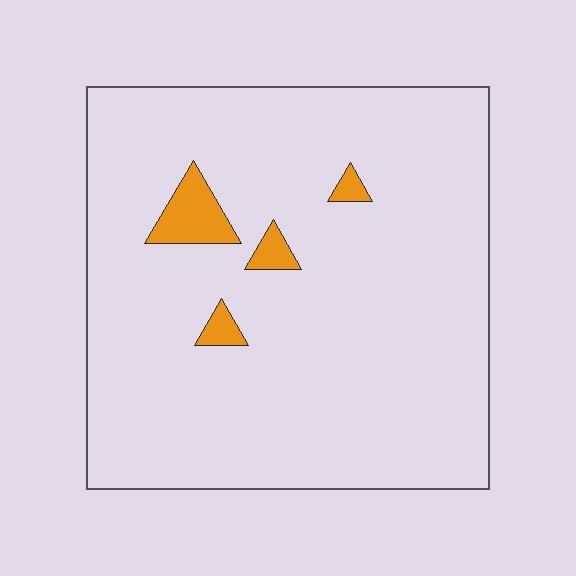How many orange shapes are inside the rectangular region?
4.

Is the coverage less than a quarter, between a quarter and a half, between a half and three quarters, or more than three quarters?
Less than a quarter.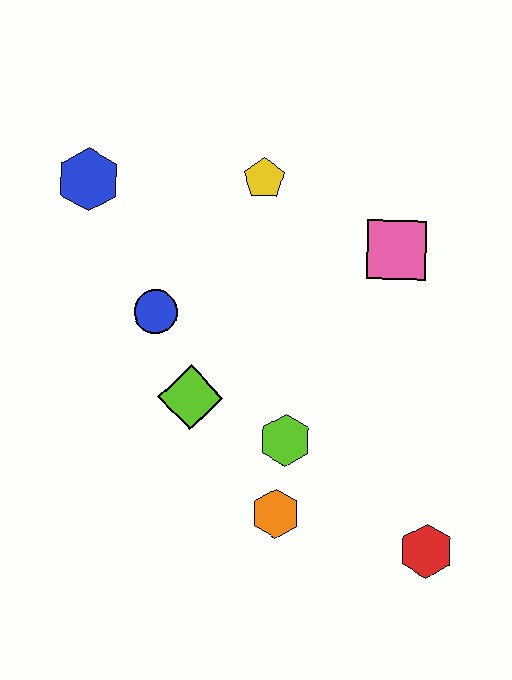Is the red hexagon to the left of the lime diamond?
No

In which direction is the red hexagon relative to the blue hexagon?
The red hexagon is below the blue hexagon.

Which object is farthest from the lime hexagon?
The blue hexagon is farthest from the lime hexagon.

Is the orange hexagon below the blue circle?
Yes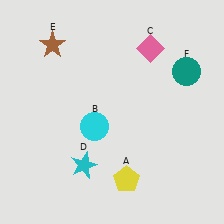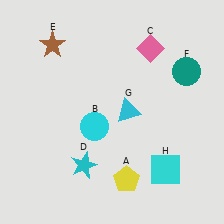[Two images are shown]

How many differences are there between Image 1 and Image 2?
There are 2 differences between the two images.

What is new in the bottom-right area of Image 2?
A cyan square (H) was added in the bottom-right area of Image 2.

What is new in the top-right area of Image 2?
A cyan triangle (G) was added in the top-right area of Image 2.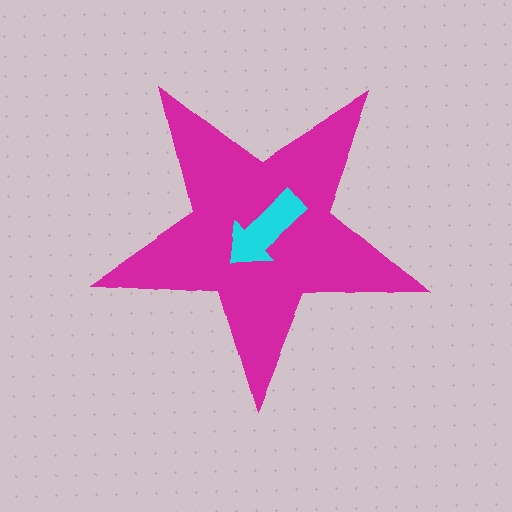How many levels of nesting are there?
2.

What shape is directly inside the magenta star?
The cyan arrow.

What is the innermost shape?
The cyan arrow.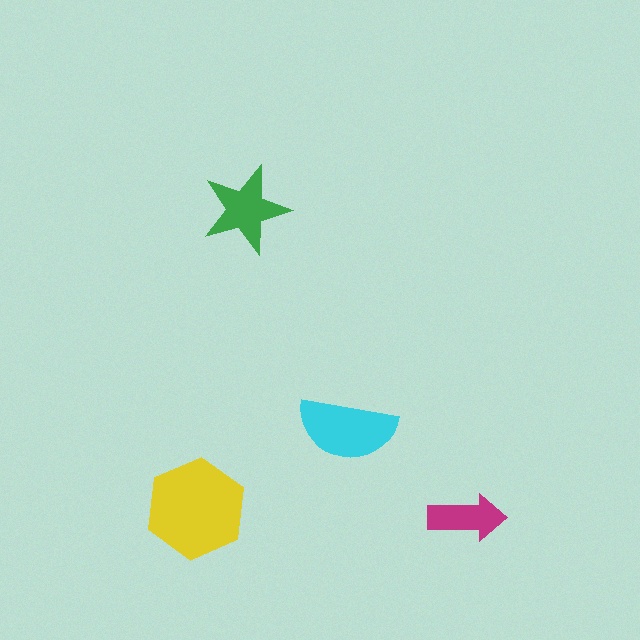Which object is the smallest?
The magenta arrow.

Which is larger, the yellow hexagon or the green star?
The yellow hexagon.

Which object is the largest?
The yellow hexagon.